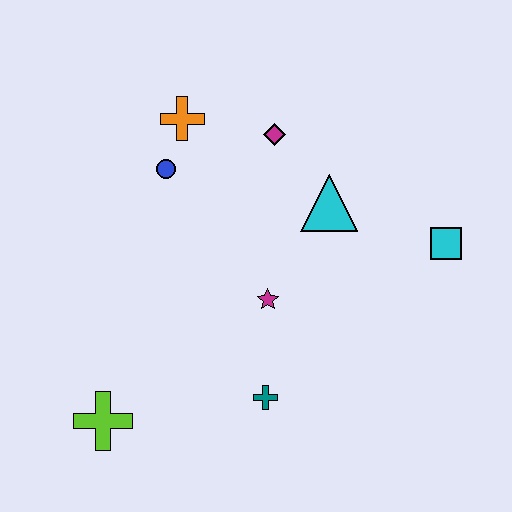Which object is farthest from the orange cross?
The lime cross is farthest from the orange cross.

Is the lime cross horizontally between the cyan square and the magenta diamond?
No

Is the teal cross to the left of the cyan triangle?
Yes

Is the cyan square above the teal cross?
Yes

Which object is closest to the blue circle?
The orange cross is closest to the blue circle.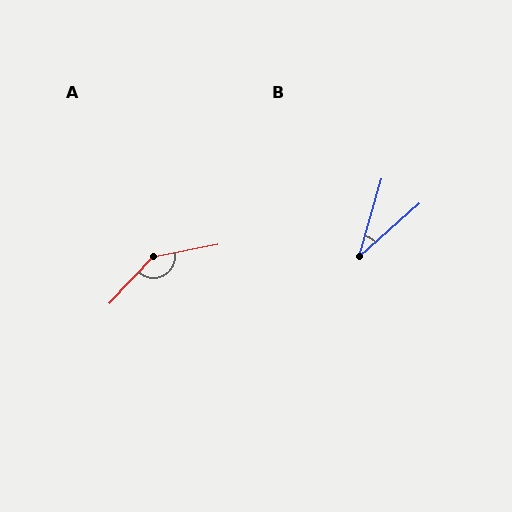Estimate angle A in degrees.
Approximately 144 degrees.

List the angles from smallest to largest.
B (32°), A (144°).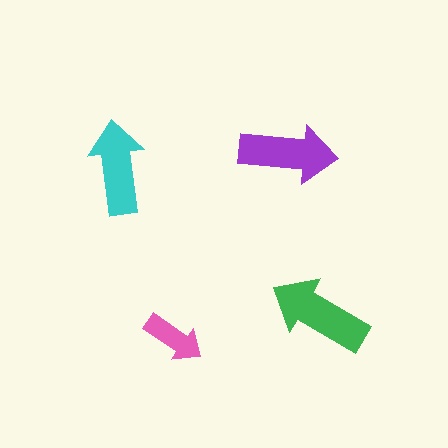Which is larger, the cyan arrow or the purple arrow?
The purple one.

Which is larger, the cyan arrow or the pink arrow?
The cyan one.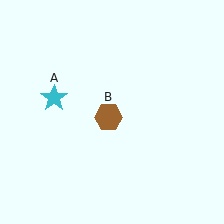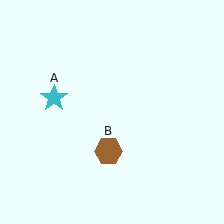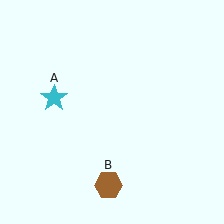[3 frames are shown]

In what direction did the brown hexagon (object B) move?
The brown hexagon (object B) moved down.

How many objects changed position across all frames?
1 object changed position: brown hexagon (object B).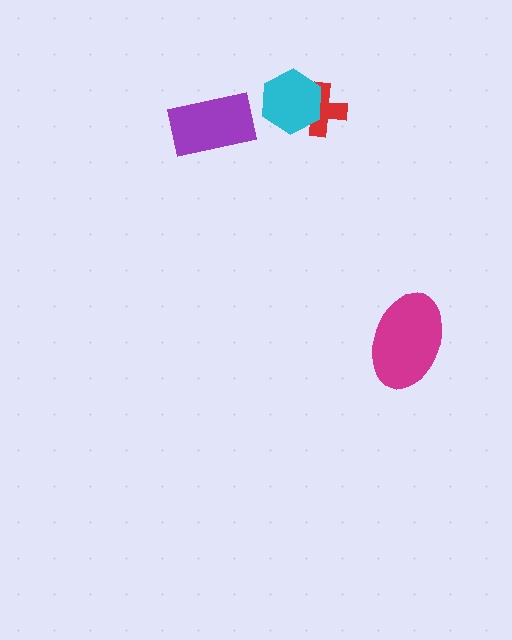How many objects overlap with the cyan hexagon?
1 object overlaps with the cyan hexagon.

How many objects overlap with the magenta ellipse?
0 objects overlap with the magenta ellipse.